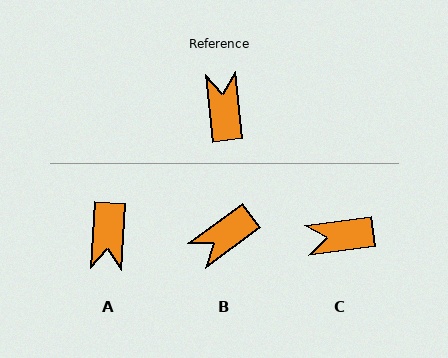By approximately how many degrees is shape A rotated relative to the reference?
Approximately 170 degrees counter-clockwise.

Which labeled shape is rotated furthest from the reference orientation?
A, about 170 degrees away.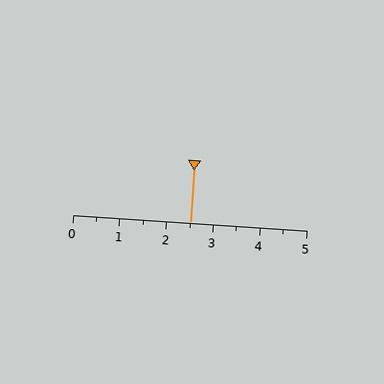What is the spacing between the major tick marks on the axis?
The major ticks are spaced 1 apart.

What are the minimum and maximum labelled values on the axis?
The axis runs from 0 to 5.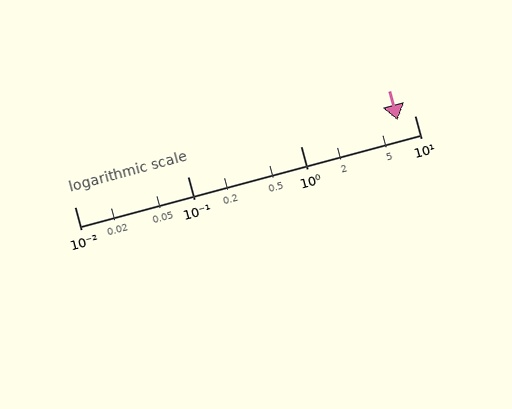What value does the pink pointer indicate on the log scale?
The pointer indicates approximately 7.1.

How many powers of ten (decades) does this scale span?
The scale spans 3 decades, from 0.01 to 10.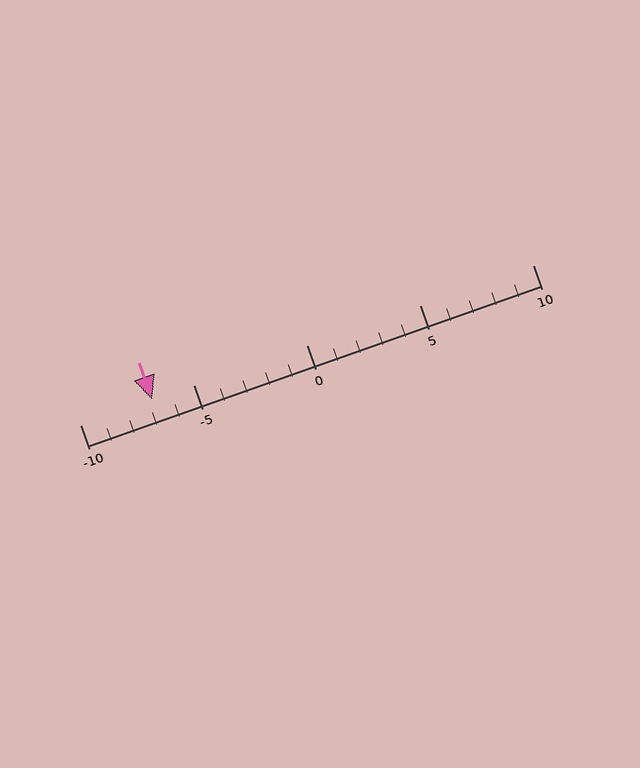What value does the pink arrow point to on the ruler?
The pink arrow points to approximately -7.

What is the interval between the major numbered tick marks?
The major tick marks are spaced 5 units apart.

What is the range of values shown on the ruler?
The ruler shows values from -10 to 10.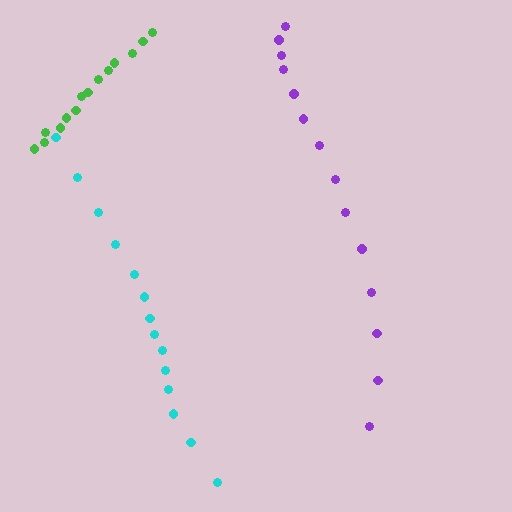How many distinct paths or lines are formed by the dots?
There are 3 distinct paths.